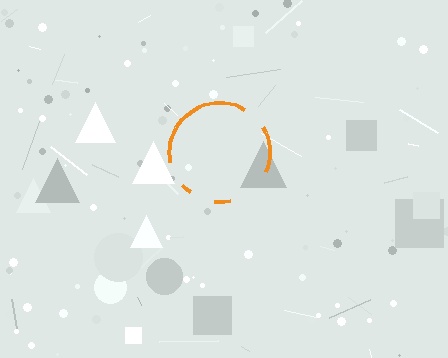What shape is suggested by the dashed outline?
The dashed outline suggests a circle.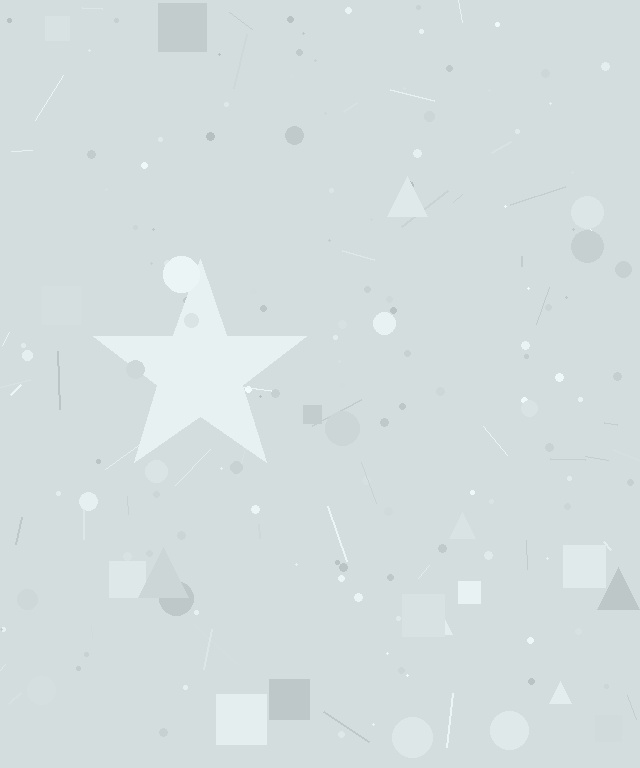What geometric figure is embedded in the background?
A star is embedded in the background.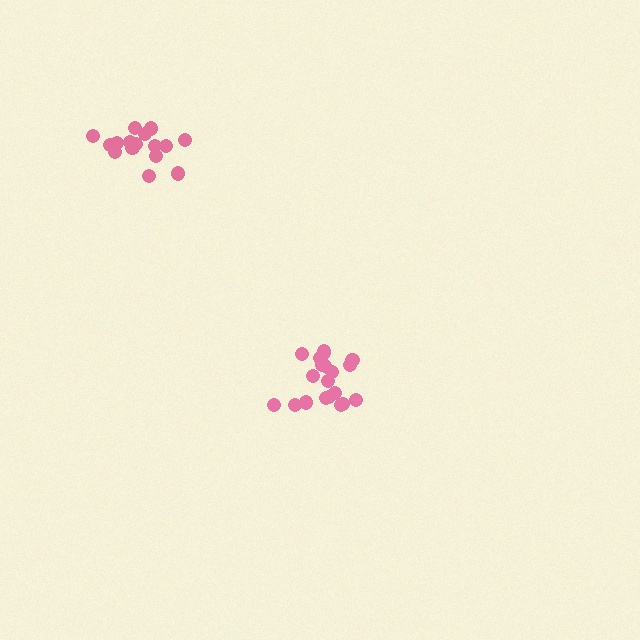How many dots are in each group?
Group 1: 17 dots, Group 2: 21 dots (38 total).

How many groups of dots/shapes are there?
There are 2 groups.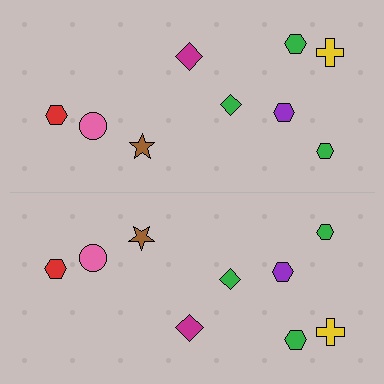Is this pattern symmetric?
Yes, this pattern has bilateral (reflection) symmetry.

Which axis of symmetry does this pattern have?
The pattern has a horizontal axis of symmetry running through the center of the image.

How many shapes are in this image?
There are 18 shapes in this image.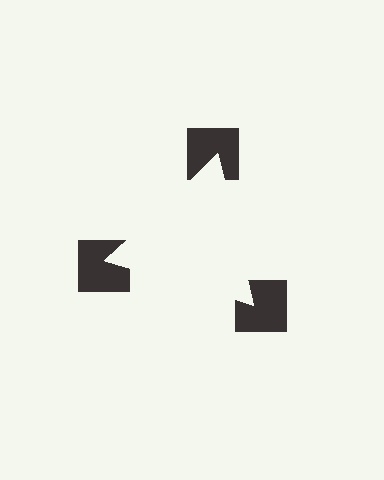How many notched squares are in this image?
There are 3 — one at each vertex of the illusory triangle.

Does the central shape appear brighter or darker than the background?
It typically appears slightly brighter than the background, even though no actual brightness change is drawn.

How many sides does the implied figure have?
3 sides.